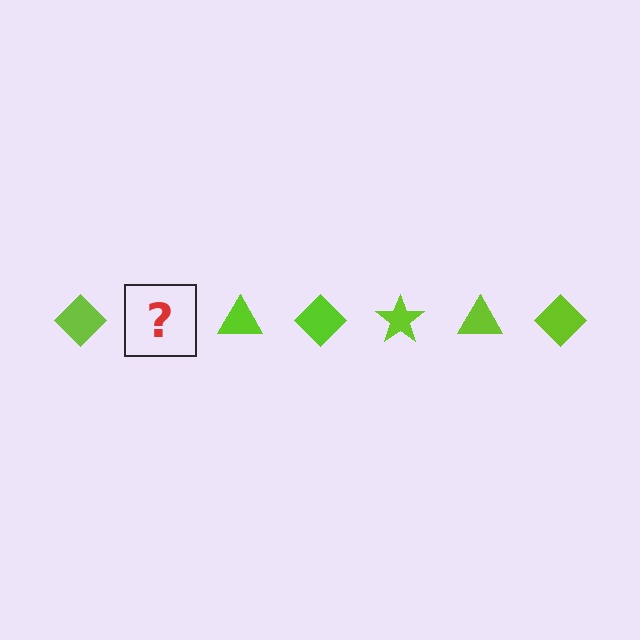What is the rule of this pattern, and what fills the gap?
The rule is that the pattern cycles through diamond, star, triangle shapes in lime. The gap should be filled with a lime star.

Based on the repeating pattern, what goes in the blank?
The blank should be a lime star.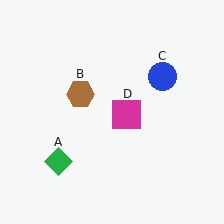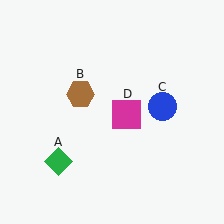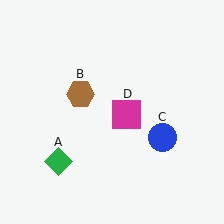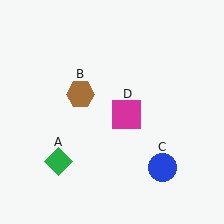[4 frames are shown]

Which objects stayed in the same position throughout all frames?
Green diamond (object A) and brown hexagon (object B) and magenta square (object D) remained stationary.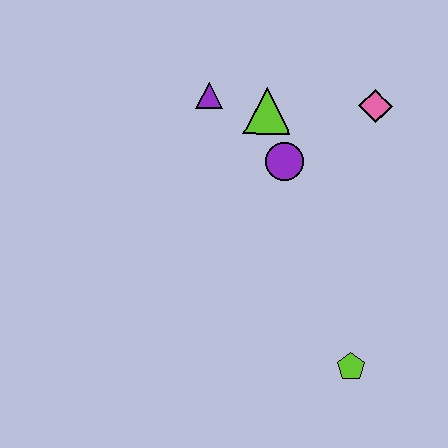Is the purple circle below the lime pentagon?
No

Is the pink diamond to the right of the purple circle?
Yes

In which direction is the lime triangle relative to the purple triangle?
The lime triangle is to the right of the purple triangle.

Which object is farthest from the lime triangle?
The lime pentagon is farthest from the lime triangle.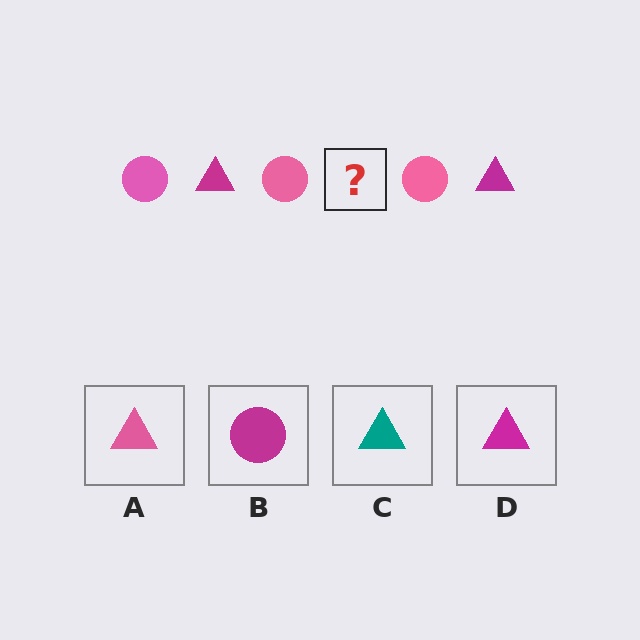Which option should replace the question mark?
Option D.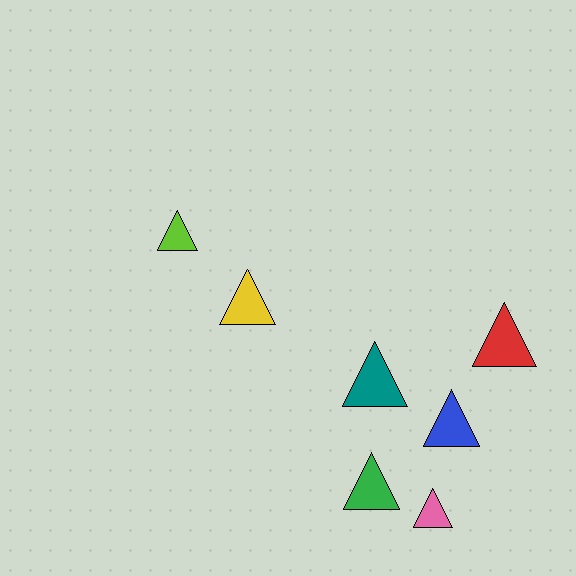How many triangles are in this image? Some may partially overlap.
There are 7 triangles.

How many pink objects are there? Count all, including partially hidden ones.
There is 1 pink object.